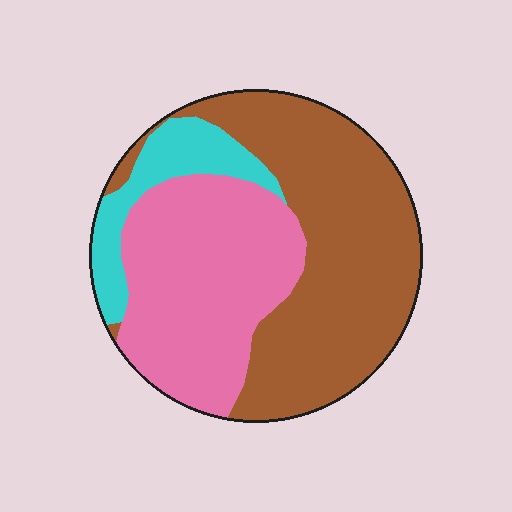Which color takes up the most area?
Brown, at roughly 50%.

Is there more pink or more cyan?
Pink.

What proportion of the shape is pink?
Pink takes up about three eighths (3/8) of the shape.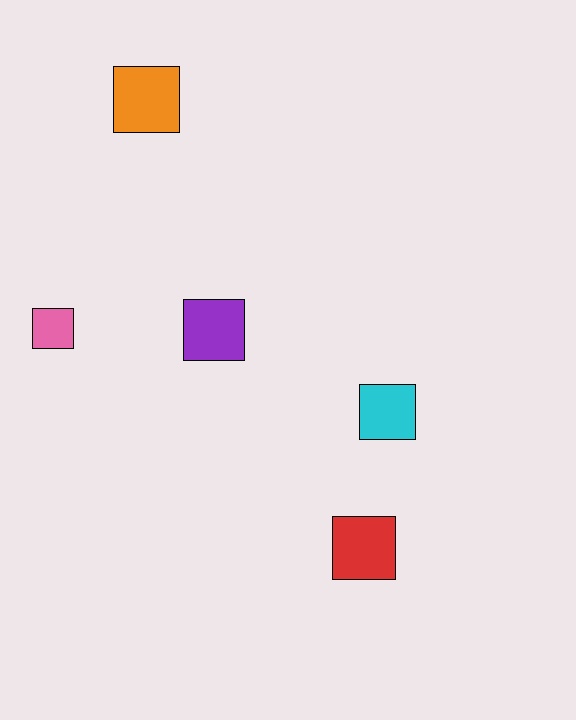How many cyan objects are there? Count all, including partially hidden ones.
There is 1 cyan object.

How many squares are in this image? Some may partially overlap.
There are 5 squares.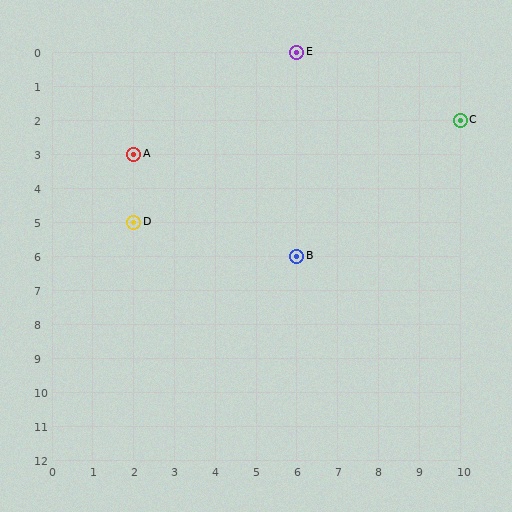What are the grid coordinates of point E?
Point E is at grid coordinates (6, 0).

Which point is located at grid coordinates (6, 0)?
Point E is at (6, 0).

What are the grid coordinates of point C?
Point C is at grid coordinates (10, 2).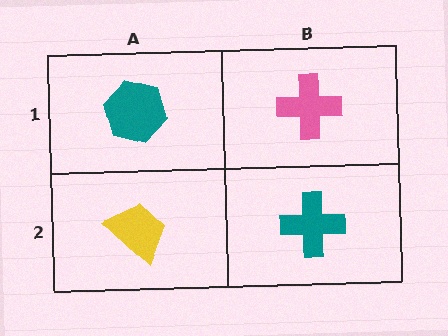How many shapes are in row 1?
2 shapes.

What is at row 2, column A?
A yellow trapezoid.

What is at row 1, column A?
A teal hexagon.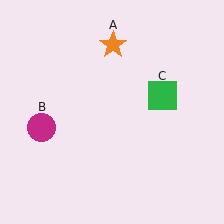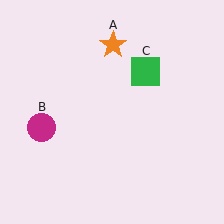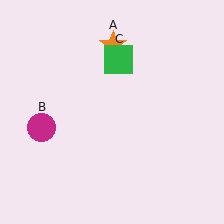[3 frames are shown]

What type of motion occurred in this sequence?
The green square (object C) rotated counterclockwise around the center of the scene.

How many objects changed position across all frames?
1 object changed position: green square (object C).